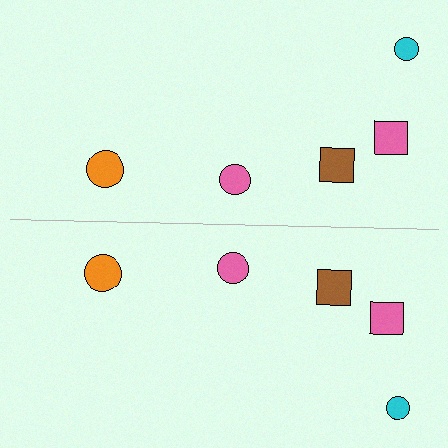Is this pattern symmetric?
Yes, this pattern has bilateral (reflection) symmetry.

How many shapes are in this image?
There are 10 shapes in this image.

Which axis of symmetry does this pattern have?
The pattern has a horizontal axis of symmetry running through the center of the image.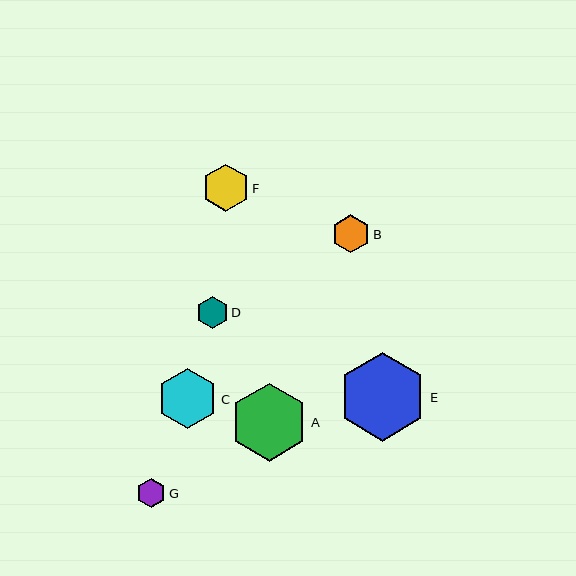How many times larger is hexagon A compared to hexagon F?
Hexagon A is approximately 1.7 times the size of hexagon F.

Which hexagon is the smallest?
Hexagon G is the smallest with a size of approximately 30 pixels.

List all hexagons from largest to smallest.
From largest to smallest: E, A, C, F, B, D, G.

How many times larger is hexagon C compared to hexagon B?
Hexagon C is approximately 1.6 times the size of hexagon B.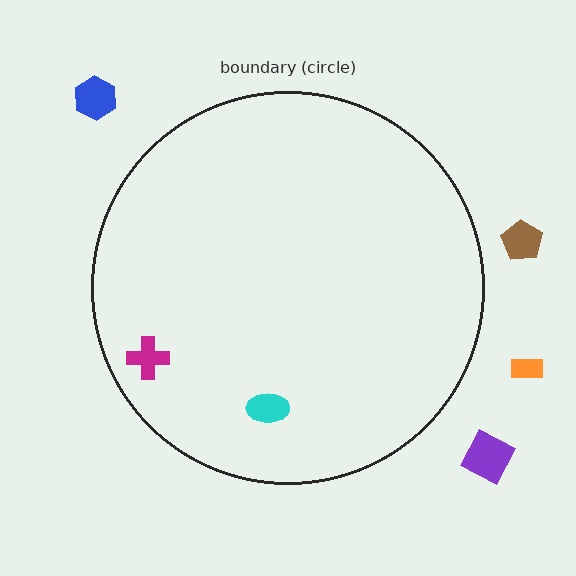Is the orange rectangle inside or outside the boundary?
Outside.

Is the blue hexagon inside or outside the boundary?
Outside.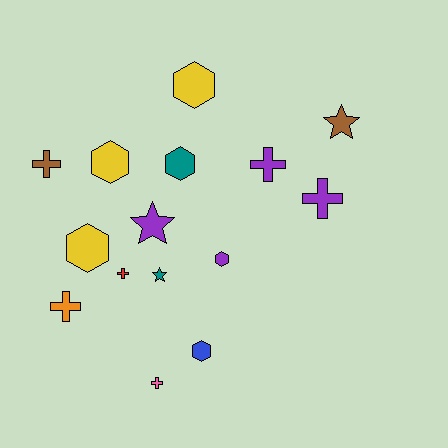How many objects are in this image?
There are 15 objects.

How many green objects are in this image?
There are no green objects.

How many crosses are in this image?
There are 6 crosses.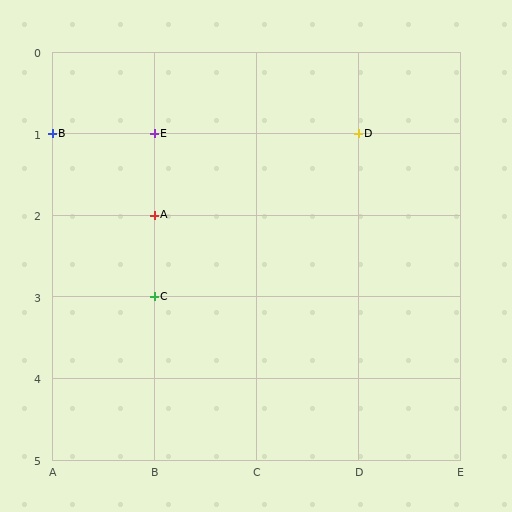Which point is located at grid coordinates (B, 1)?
Point E is at (B, 1).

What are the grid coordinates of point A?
Point A is at grid coordinates (B, 2).